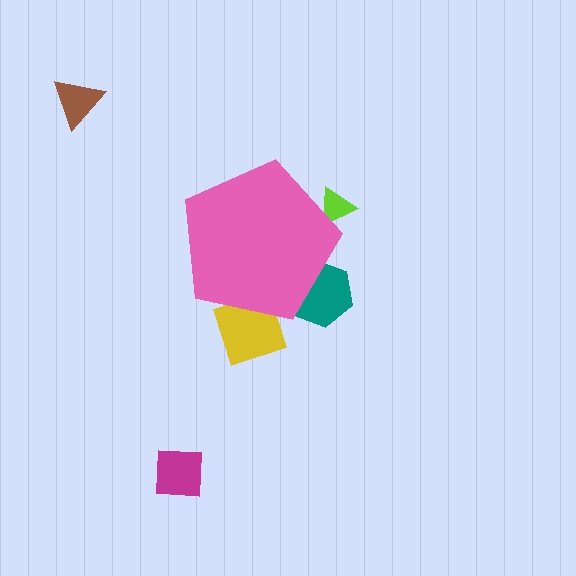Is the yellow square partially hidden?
Yes, the yellow square is partially hidden behind the pink pentagon.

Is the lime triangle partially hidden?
Yes, the lime triangle is partially hidden behind the pink pentagon.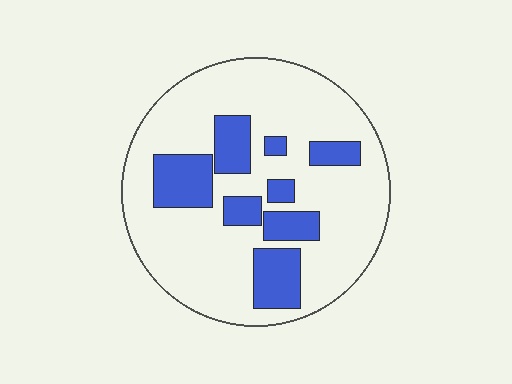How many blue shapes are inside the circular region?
8.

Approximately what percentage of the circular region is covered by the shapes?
Approximately 25%.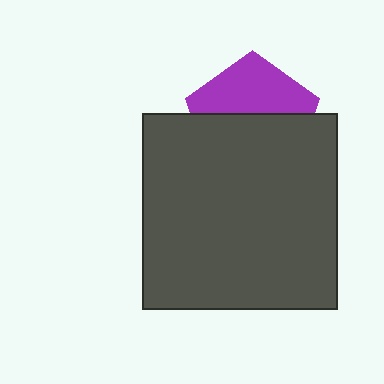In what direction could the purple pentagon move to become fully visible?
The purple pentagon could move up. That would shift it out from behind the dark gray square entirely.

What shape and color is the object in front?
The object in front is a dark gray square.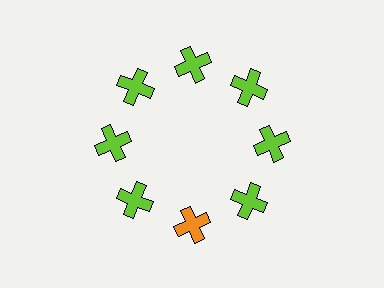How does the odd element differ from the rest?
It has a different color: orange instead of lime.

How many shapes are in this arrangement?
There are 8 shapes arranged in a ring pattern.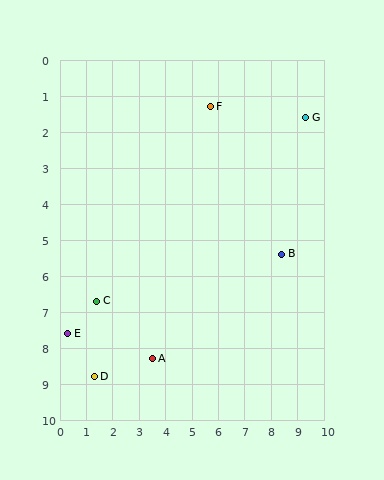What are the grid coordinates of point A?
Point A is at approximately (3.5, 8.3).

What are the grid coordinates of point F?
Point F is at approximately (5.7, 1.3).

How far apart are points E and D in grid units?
Points E and D are about 1.6 grid units apart.